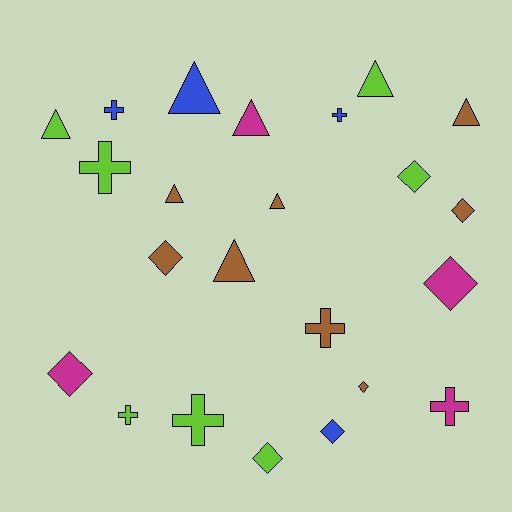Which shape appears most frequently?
Diamond, with 8 objects.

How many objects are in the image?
There are 23 objects.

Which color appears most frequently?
Brown, with 8 objects.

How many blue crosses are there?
There are 2 blue crosses.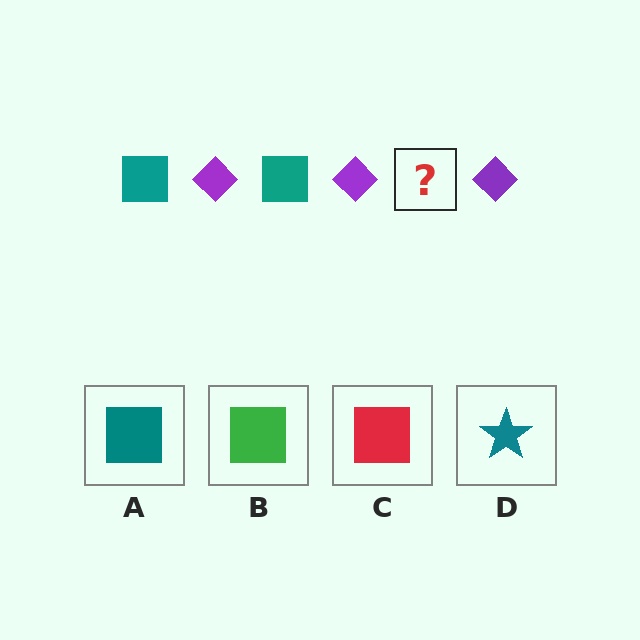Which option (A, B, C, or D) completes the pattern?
A.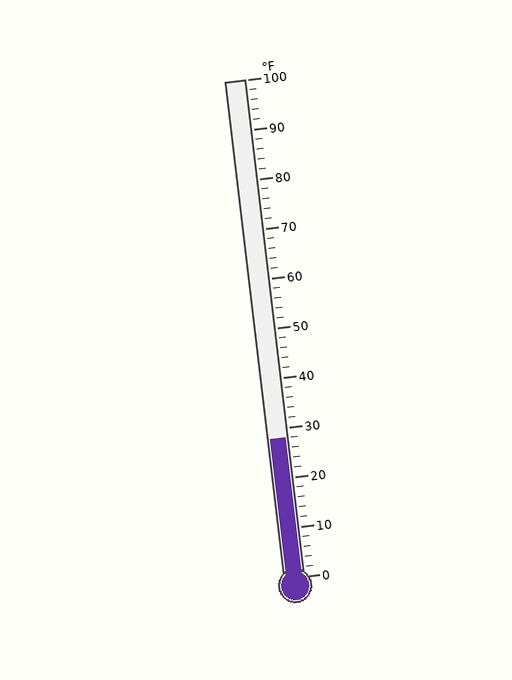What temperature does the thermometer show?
The thermometer shows approximately 28°F.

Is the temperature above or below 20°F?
The temperature is above 20°F.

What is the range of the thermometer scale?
The thermometer scale ranges from 0°F to 100°F.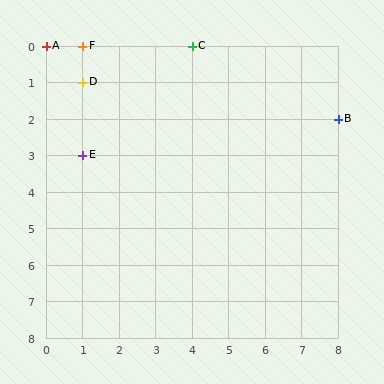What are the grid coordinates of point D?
Point D is at grid coordinates (1, 1).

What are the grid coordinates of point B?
Point B is at grid coordinates (8, 2).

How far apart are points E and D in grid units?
Points E and D are 2 rows apart.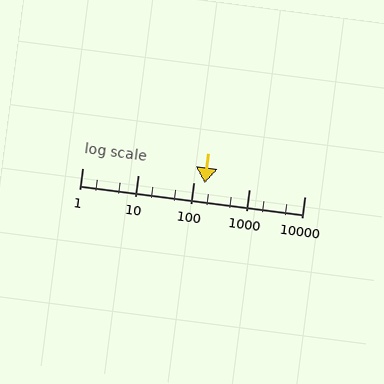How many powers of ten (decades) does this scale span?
The scale spans 4 decades, from 1 to 10000.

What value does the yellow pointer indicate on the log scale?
The pointer indicates approximately 160.